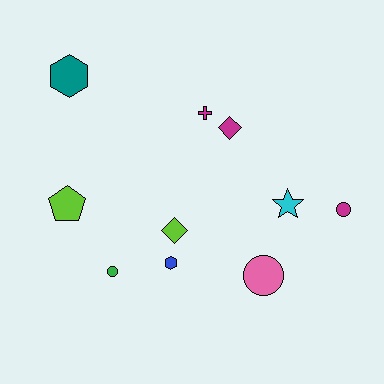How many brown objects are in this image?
There are no brown objects.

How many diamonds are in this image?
There are 2 diamonds.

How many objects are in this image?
There are 10 objects.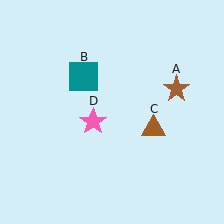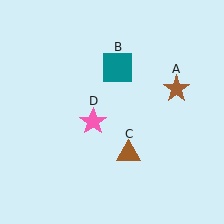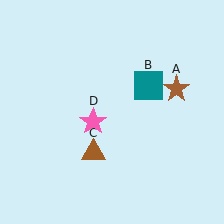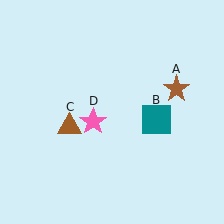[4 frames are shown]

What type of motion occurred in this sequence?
The teal square (object B), brown triangle (object C) rotated clockwise around the center of the scene.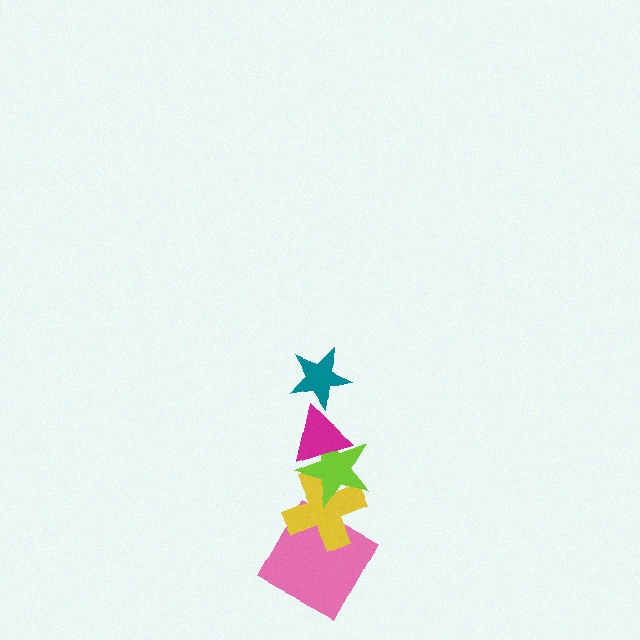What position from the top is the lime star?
The lime star is 3rd from the top.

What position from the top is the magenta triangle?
The magenta triangle is 2nd from the top.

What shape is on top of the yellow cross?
The lime star is on top of the yellow cross.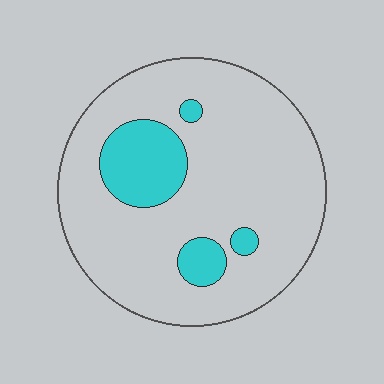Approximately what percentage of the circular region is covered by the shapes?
Approximately 15%.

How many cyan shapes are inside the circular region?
4.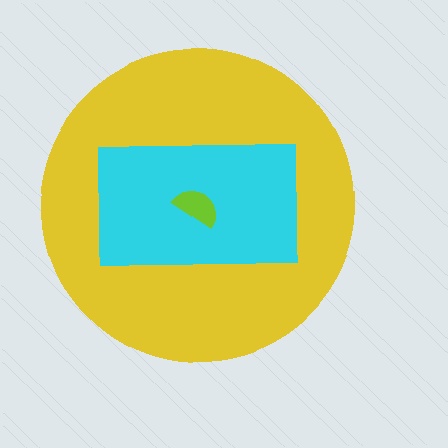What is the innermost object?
The lime semicircle.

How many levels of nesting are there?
3.